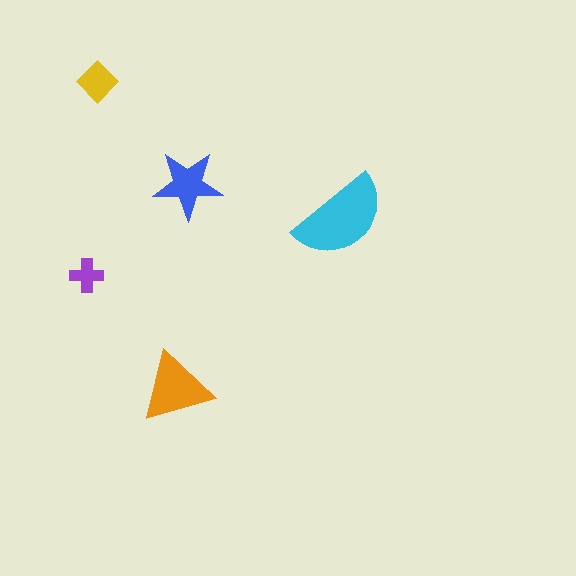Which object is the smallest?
The purple cross.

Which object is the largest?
The cyan semicircle.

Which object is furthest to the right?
The cyan semicircle is rightmost.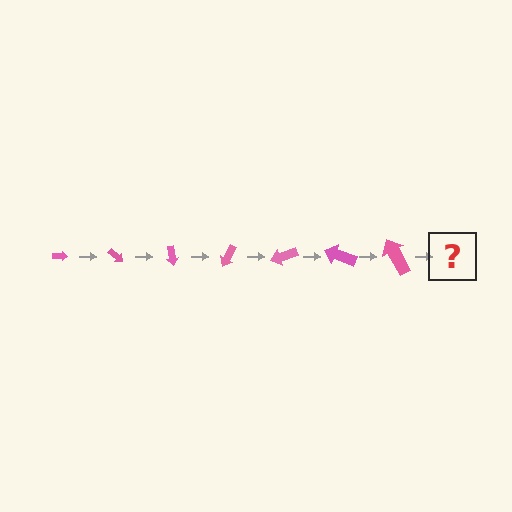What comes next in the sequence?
The next element should be an arrow, larger than the previous one and rotated 280 degrees from the start.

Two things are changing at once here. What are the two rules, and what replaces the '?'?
The two rules are that the arrow grows larger each step and it rotates 40 degrees each step. The '?' should be an arrow, larger than the previous one and rotated 280 degrees from the start.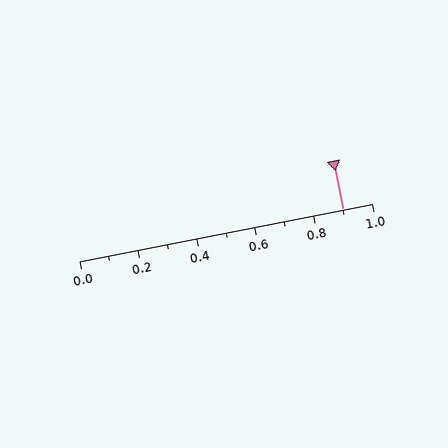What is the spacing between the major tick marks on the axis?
The major ticks are spaced 0.2 apart.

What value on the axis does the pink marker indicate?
The marker indicates approximately 0.9.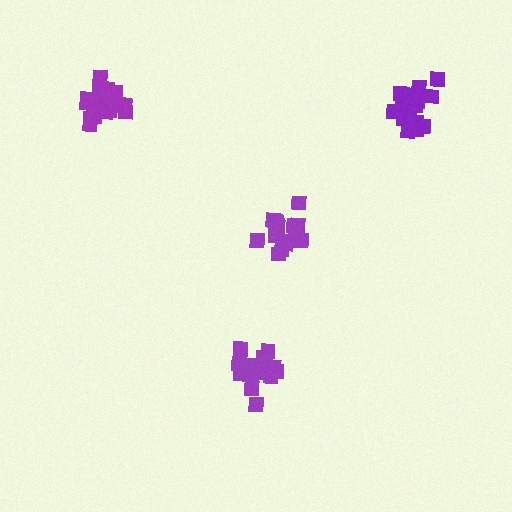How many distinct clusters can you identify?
There are 4 distinct clusters.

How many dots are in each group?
Group 1: 15 dots, Group 2: 19 dots, Group 3: 17 dots, Group 4: 21 dots (72 total).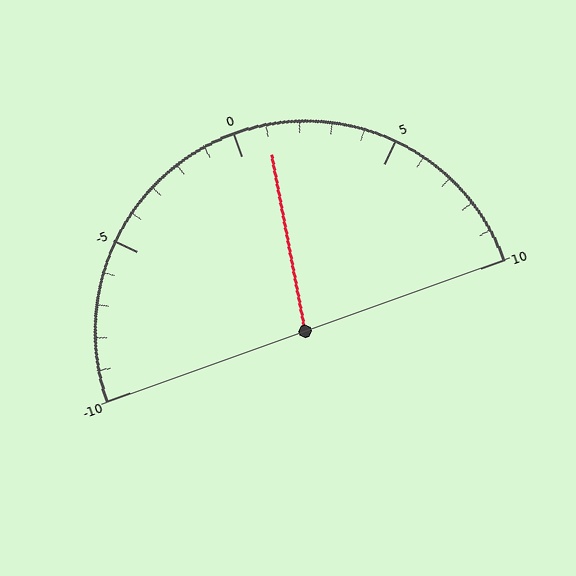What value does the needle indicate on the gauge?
The needle indicates approximately 1.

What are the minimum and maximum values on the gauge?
The gauge ranges from -10 to 10.